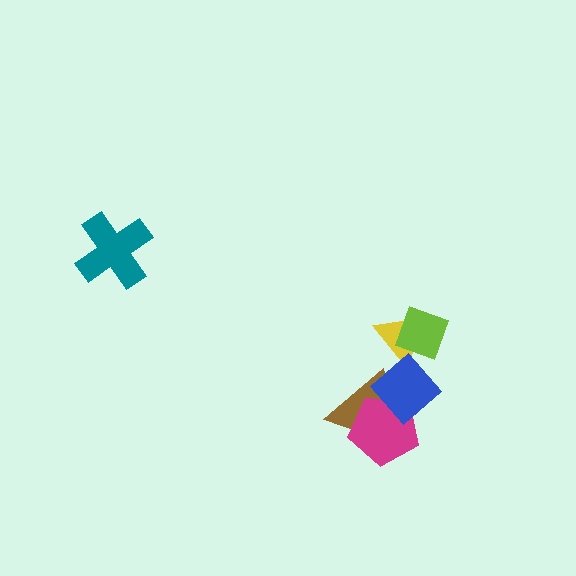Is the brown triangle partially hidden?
Yes, it is partially covered by another shape.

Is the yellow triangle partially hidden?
Yes, it is partially covered by another shape.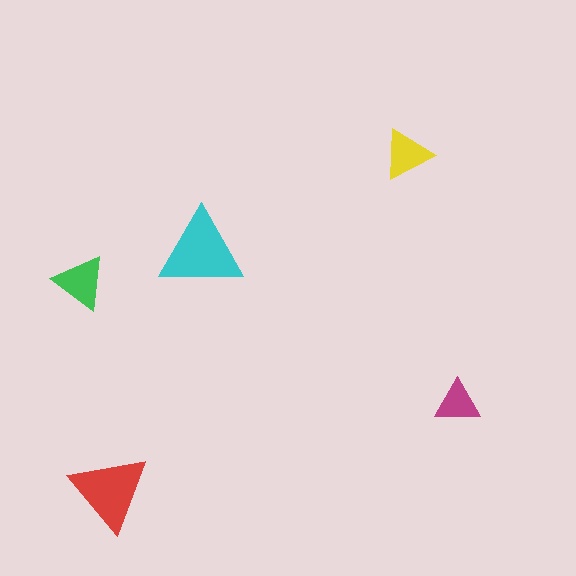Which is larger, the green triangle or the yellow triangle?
The green one.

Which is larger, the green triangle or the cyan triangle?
The cyan one.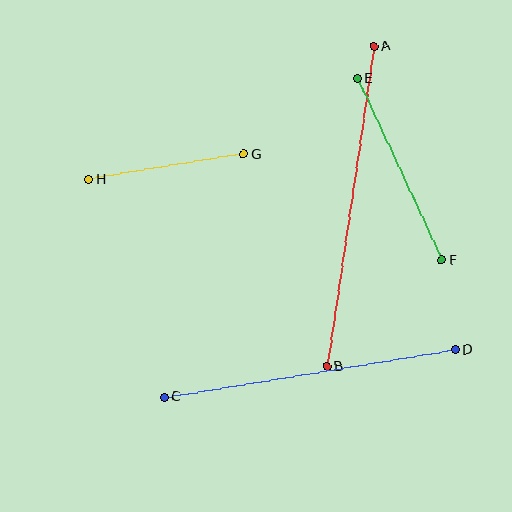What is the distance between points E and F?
The distance is approximately 200 pixels.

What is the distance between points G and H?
The distance is approximately 157 pixels.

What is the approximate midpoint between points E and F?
The midpoint is at approximately (400, 169) pixels.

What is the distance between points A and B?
The distance is approximately 324 pixels.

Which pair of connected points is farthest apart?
Points A and B are farthest apart.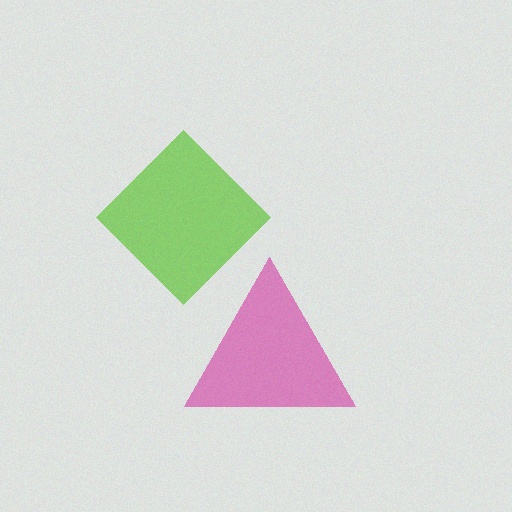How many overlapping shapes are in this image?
There are 2 overlapping shapes in the image.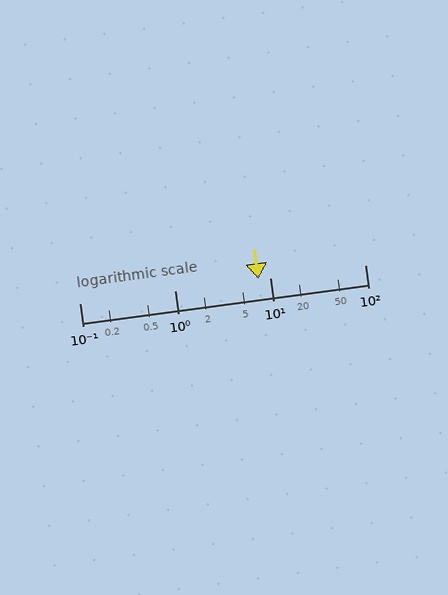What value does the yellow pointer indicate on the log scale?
The pointer indicates approximately 7.5.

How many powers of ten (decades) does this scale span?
The scale spans 3 decades, from 0.1 to 100.